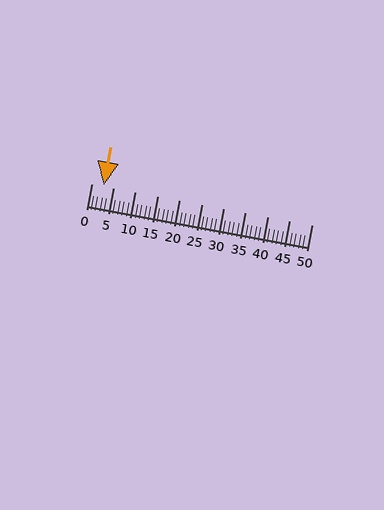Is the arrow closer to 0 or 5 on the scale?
The arrow is closer to 5.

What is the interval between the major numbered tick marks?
The major tick marks are spaced 5 units apart.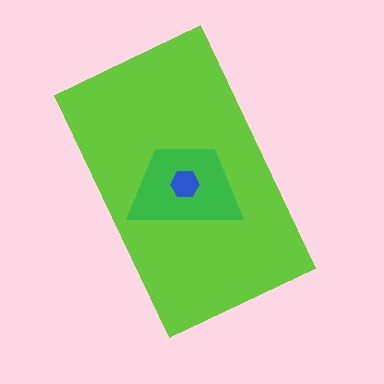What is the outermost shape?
The lime rectangle.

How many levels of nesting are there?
3.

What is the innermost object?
The blue hexagon.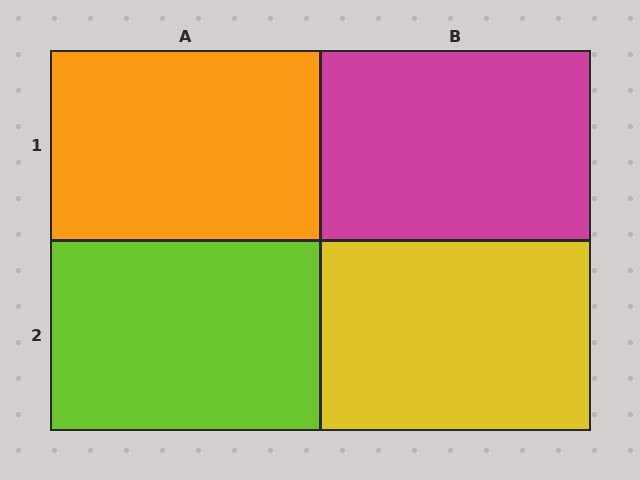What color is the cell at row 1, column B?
Magenta.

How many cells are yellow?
1 cell is yellow.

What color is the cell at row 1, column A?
Orange.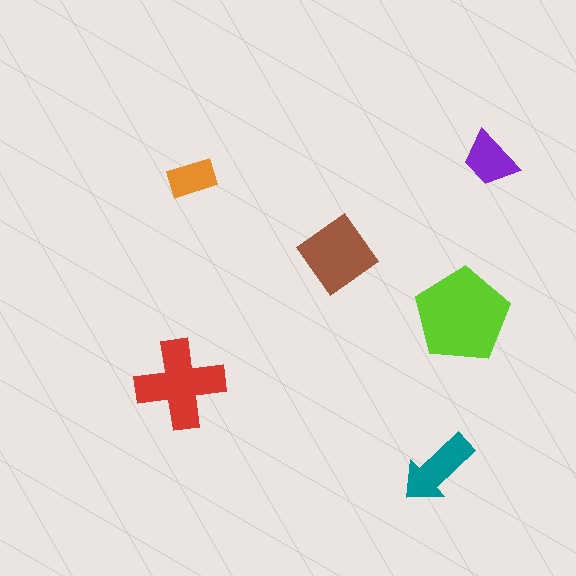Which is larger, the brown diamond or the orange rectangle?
The brown diamond.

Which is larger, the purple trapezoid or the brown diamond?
The brown diamond.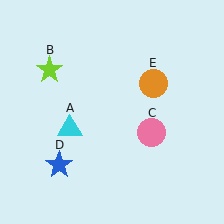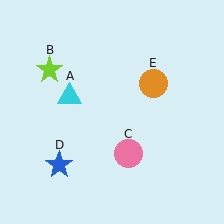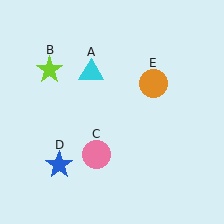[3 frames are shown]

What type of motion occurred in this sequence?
The cyan triangle (object A), pink circle (object C) rotated clockwise around the center of the scene.